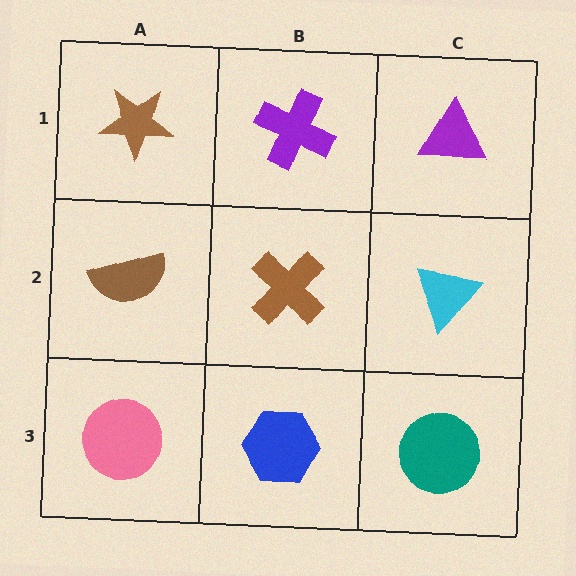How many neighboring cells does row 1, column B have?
3.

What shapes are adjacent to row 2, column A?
A brown star (row 1, column A), a pink circle (row 3, column A), a brown cross (row 2, column B).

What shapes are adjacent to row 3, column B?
A brown cross (row 2, column B), a pink circle (row 3, column A), a teal circle (row 3, column C).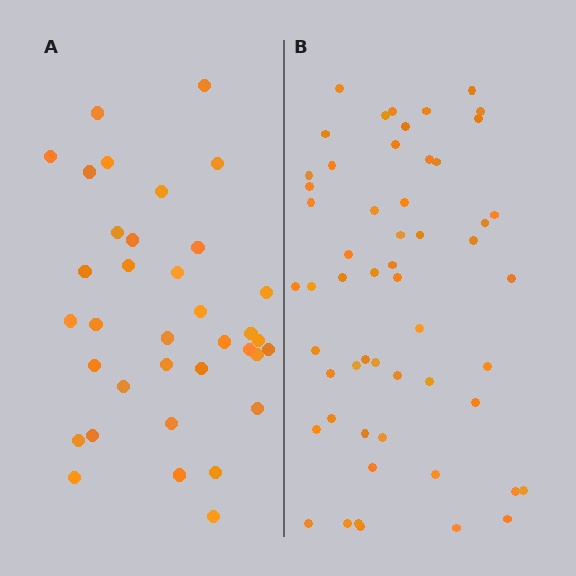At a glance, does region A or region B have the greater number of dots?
Region B (the right region) has more dots.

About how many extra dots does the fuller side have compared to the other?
Region B has approximately 20 more dots than region A.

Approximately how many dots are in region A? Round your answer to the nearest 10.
About 40 dots. (The exact count is 36, which rounds to 40.)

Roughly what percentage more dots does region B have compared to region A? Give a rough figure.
About 55% more.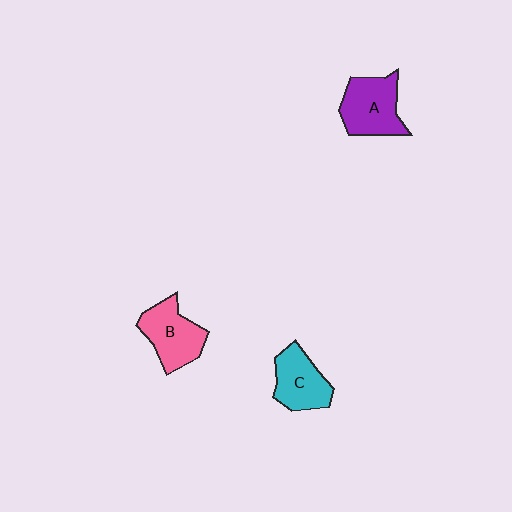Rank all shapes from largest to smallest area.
From largest to smallest: A (purple), B (pink), C (cyan).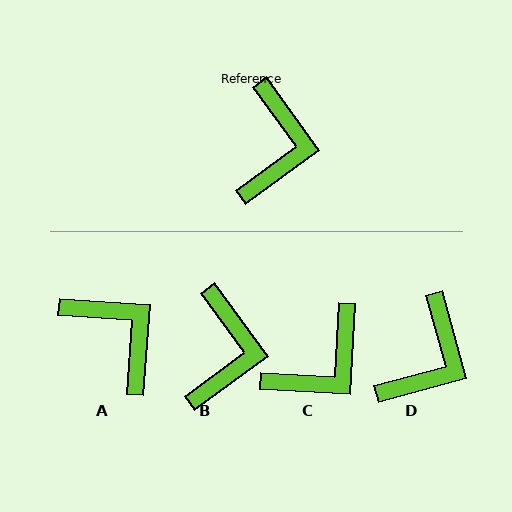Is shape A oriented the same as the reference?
No, it is off by about 50 degrees.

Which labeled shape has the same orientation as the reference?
B.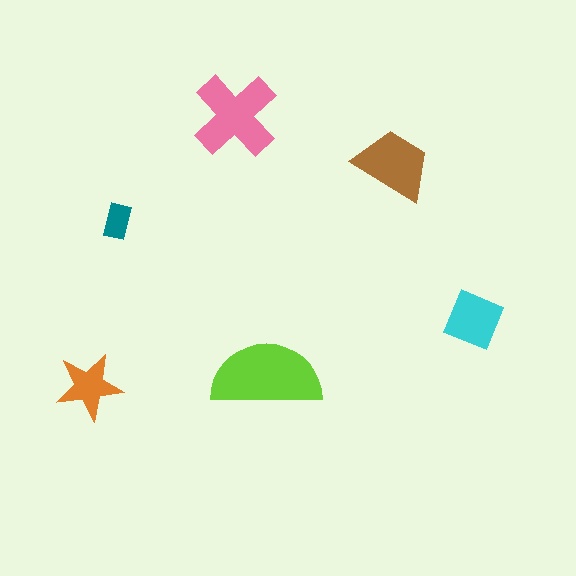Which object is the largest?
The lime semicircle.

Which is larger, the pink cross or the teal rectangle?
The pink cross.